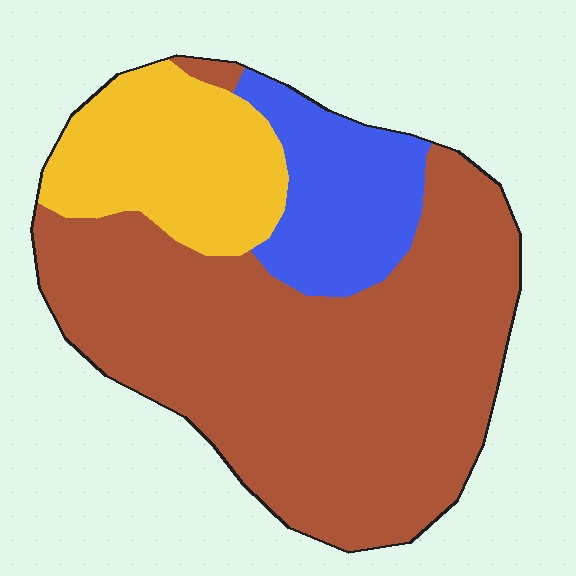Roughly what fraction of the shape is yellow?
Yellow covers roughly 20% of the shape.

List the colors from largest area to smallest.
From largest to smallest: brown, yellow, blue.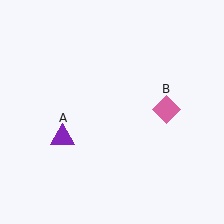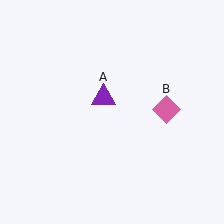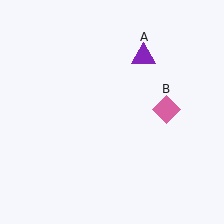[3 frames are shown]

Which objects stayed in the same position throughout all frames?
Pink diamond (object B) remained stationary.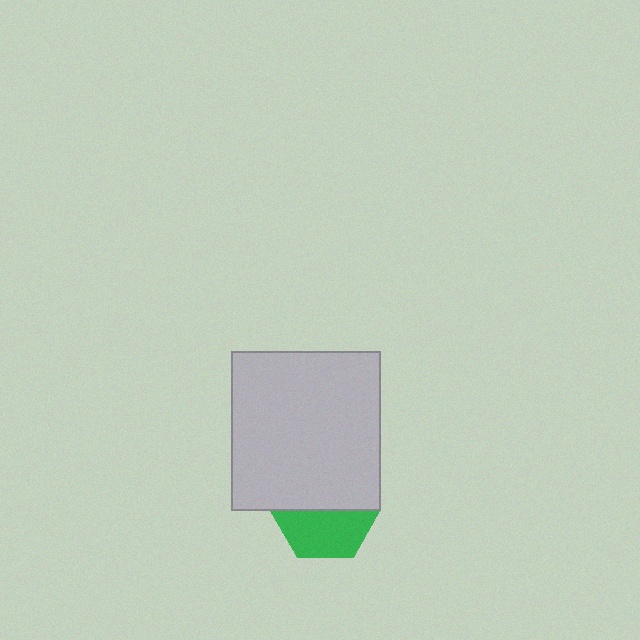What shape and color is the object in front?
The object in front is a light gray rectangle.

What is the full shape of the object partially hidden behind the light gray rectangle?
The partially hidden object is a green hexagon.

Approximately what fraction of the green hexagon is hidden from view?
Roughly 53% of the green hexagon is hidden behind the light gray rectangle.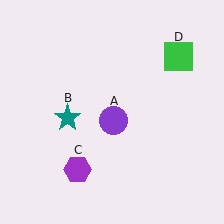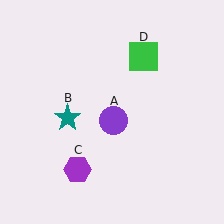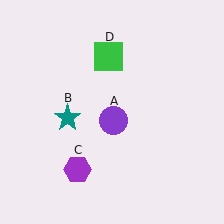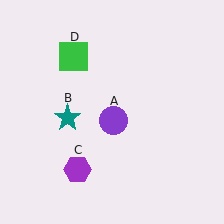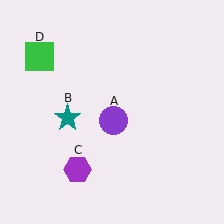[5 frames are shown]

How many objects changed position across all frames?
1 object changed position: green square (object D).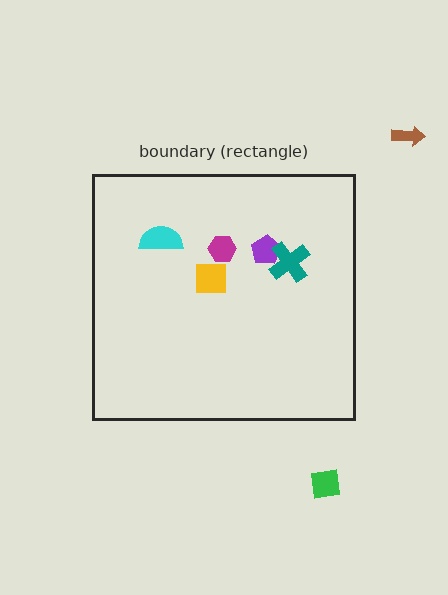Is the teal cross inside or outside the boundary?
Inside.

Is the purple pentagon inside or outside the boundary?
Inside.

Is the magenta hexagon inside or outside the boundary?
Inside.